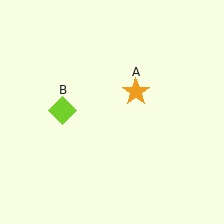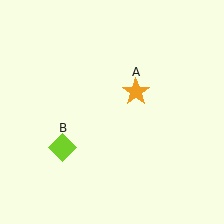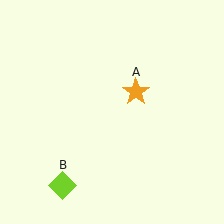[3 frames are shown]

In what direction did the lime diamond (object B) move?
The lime diamond (object B) moved down.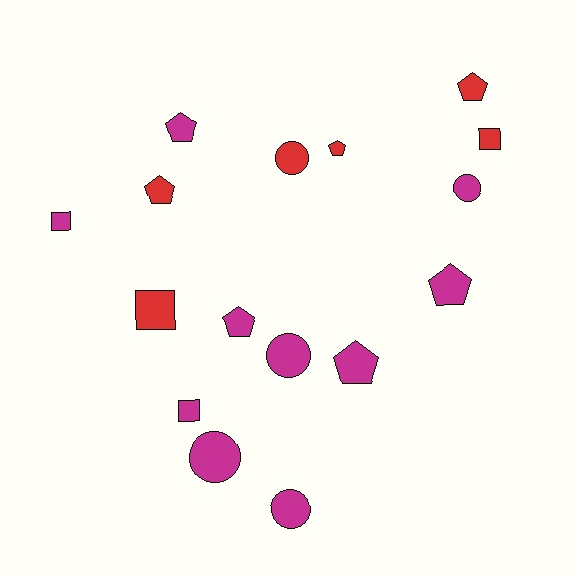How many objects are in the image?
There are 16 objects.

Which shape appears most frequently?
Pentagon, with 7 objects.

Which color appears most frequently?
Magenta, with 10 objects.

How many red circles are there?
There is 1 red circle.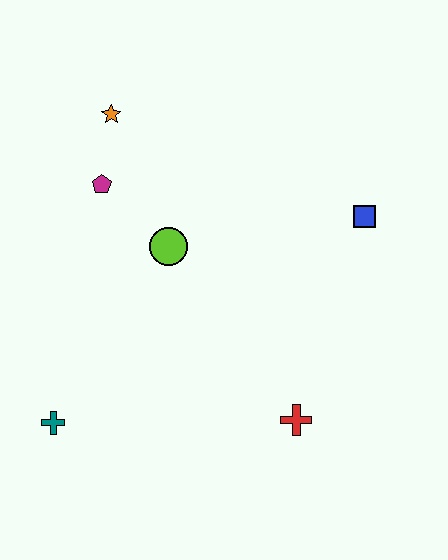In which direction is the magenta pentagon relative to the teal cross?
The magenta pentagon is above the teal cross.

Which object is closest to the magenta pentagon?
The orange star is closest to the magenta pentagon.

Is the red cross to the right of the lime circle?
Yes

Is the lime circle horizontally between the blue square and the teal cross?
Yes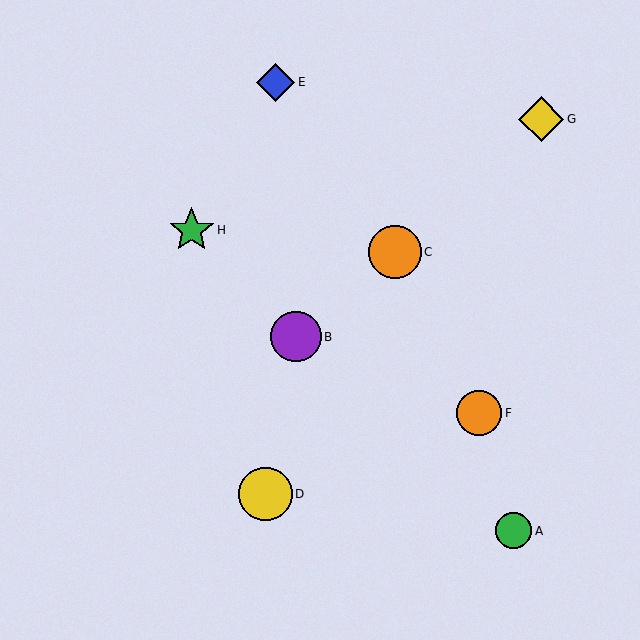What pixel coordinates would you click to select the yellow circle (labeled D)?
Click at (265, 494) to select the yellow circle D.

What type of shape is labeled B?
Shape B is a purple circle.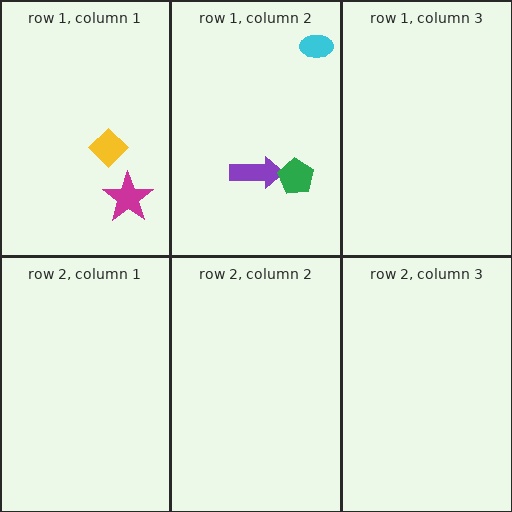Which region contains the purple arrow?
The row 1, column 2 region.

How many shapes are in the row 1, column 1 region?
2.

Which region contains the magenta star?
The row 1, column 1 region.